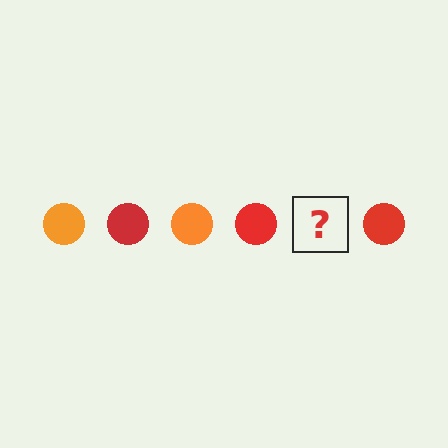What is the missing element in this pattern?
The missing element is an orange circle.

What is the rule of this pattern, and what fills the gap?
The rule is that the pattern cycles through orange, red circles. The gap should be filled with an orange circle.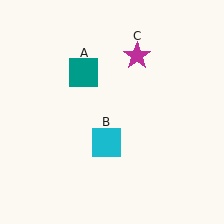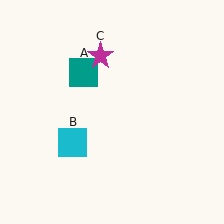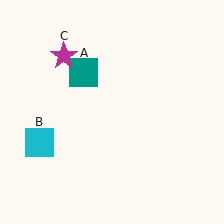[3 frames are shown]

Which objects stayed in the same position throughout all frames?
Teal square (object A) remained stationary.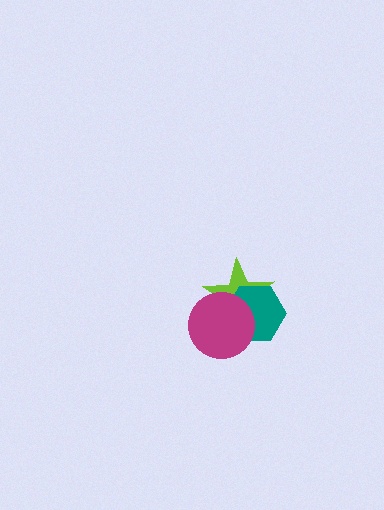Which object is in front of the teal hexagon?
The magenta circle is in front of the teal hexagon.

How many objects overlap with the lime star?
2 objects overlap with the lime star.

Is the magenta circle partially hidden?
No, no other shape covers it.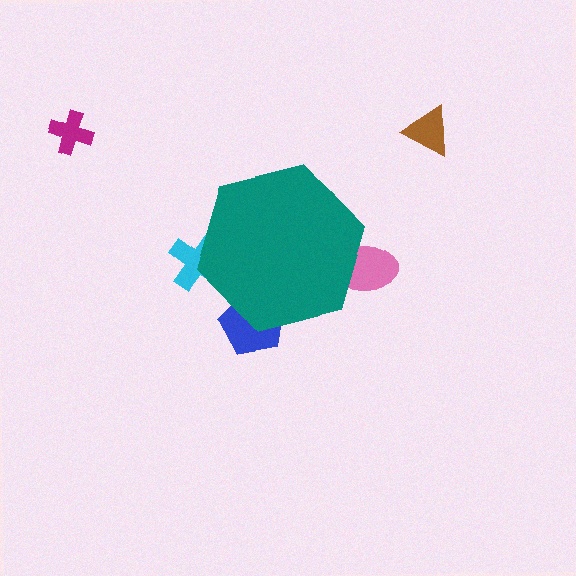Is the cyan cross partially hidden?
Yes, the cyan cross is partially hidden behind the teal hexagon.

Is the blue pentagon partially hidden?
Yes, the blue pentagon is partially hidden behind the teal hexagon.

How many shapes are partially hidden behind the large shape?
3 shapes are partially hidden.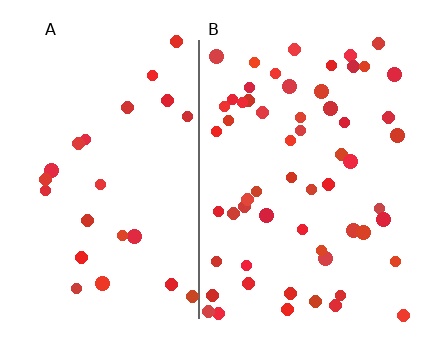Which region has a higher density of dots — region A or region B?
B (the right).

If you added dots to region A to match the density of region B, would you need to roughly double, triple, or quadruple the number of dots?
Approximately double.